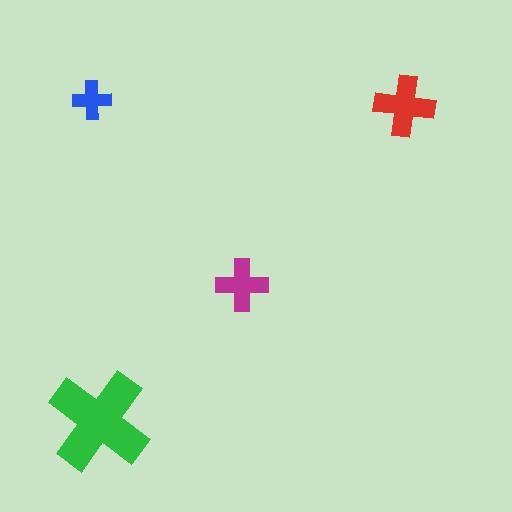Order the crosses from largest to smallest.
the green one, the red one, the magenta one, the blue one.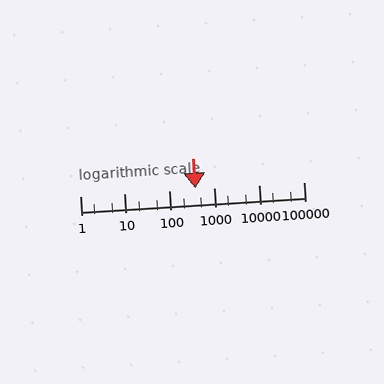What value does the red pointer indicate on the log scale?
The pointer indicates approximately 370.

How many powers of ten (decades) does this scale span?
The scale spans 5 decades, from 1 to 100000.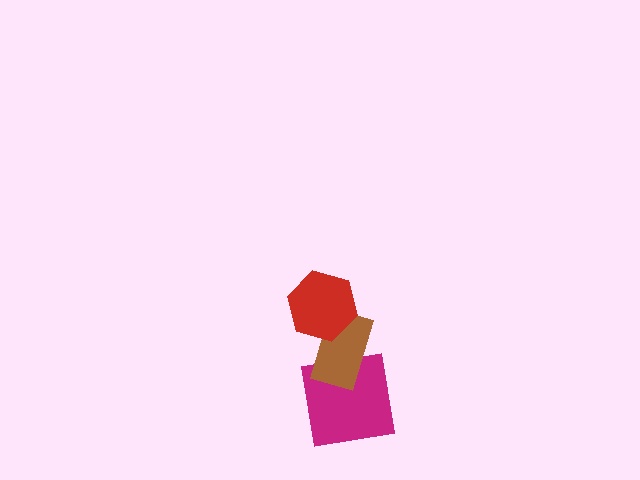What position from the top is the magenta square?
The magenta square is 3rd from the top.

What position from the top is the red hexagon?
The red hexagon is 1st from the top.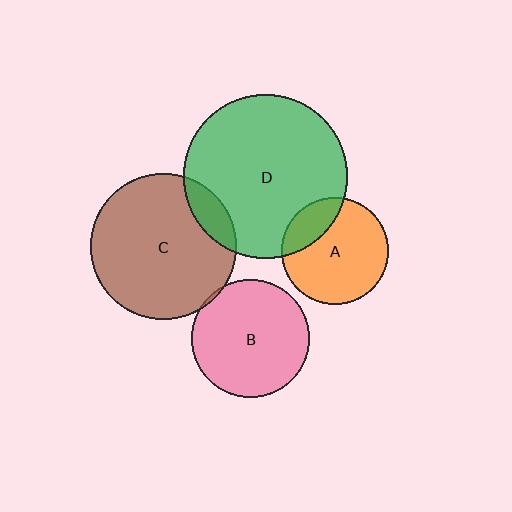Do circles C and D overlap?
Yes.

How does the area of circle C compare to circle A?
Approximately 1.8 times.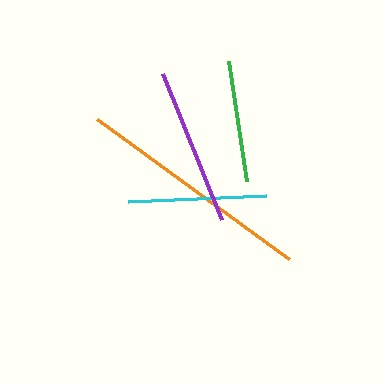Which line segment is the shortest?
The green line is the shortest at approximately 121 pixels.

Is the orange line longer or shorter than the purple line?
The orange line is longer than the purple line.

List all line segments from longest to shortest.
From longest to shortest: orange, purple, cyan, green.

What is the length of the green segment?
The green segment is approximately 121 pixels long.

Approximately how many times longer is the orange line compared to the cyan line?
The orange line is approximately 1.7 times the length of the cyan line.